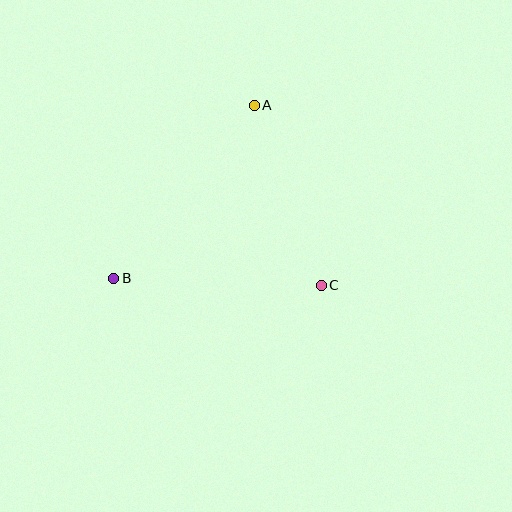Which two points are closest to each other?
Points A and C are closest to each other.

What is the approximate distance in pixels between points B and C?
The distance between B and C is approximately 207 pixels.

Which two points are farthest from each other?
Points A and B are farthest from each other.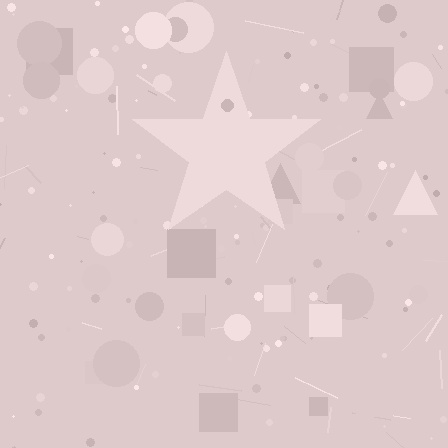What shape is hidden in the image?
A star is hidden in the image.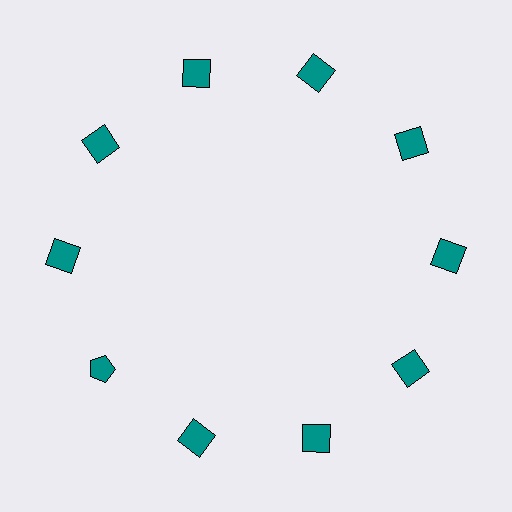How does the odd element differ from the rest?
It has a different shape: pentagon instead of square.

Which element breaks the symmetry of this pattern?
The teal pentagon at roughly the 8 o'clock position breaks the symmetry. All other shapes are teal squares.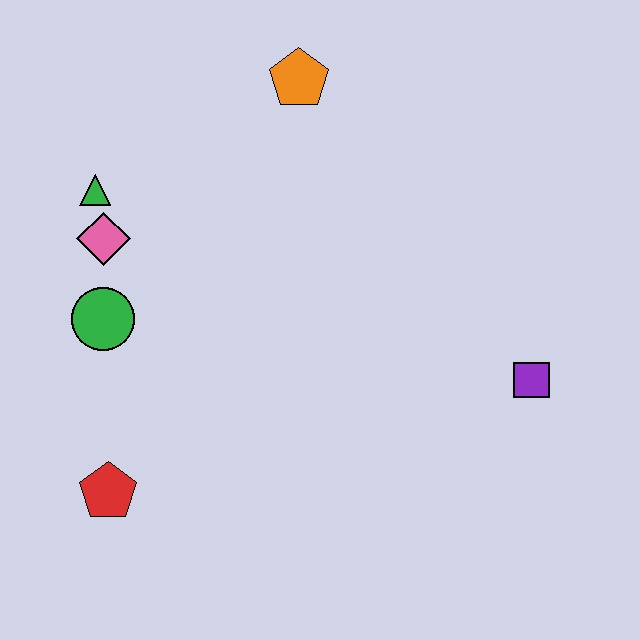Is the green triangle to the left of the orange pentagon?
Yes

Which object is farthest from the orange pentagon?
The red pentagon is farthest from the orange pentagon.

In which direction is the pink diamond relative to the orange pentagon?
The pink diamond is to the left of the orange pentagon.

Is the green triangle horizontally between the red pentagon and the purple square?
No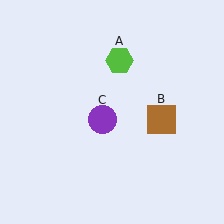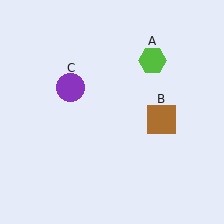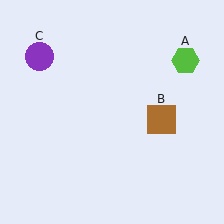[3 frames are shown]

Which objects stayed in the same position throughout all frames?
Brown square (object B) remained stationary.